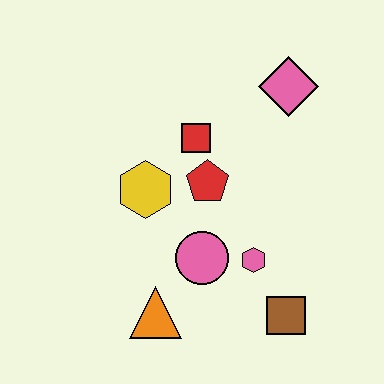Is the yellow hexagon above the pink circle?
Yes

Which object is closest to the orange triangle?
The pink circle is closest to the orange triangle.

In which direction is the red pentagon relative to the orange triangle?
The red pentagon is above the orange triangle.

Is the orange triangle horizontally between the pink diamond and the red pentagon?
No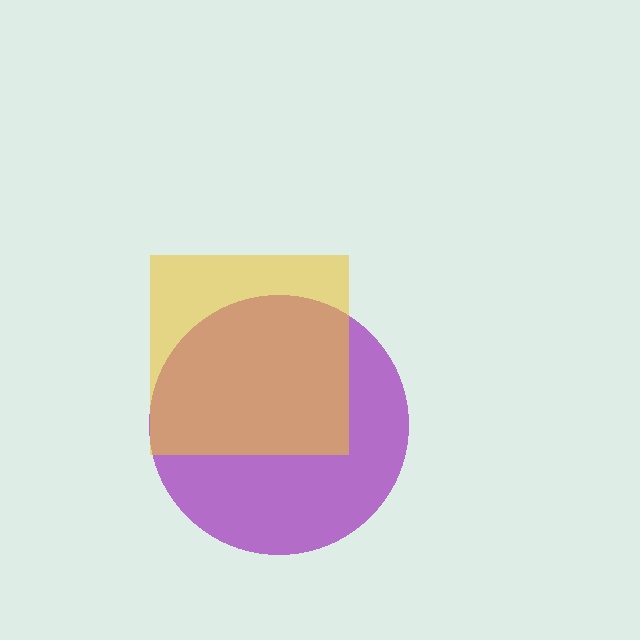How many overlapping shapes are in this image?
There are 2 overlapping shapes in the image.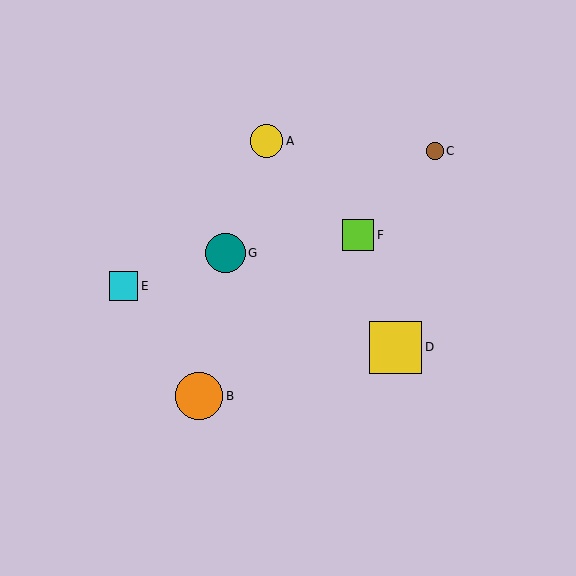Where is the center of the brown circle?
The center of the brown circle is at (435, 151).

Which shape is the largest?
The yellow square (labeled D) is the largest.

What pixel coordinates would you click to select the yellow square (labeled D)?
Click at (396, 347) to select the yellow square D.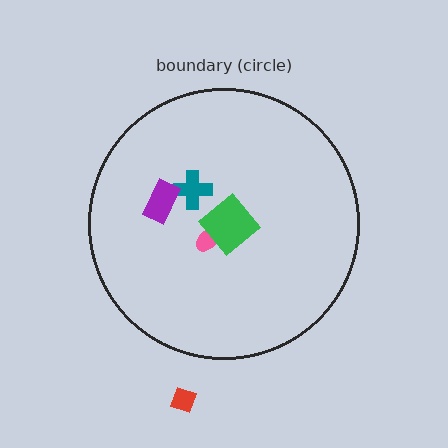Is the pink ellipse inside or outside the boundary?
Inside.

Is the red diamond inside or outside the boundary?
Outside.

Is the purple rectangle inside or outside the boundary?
Inside.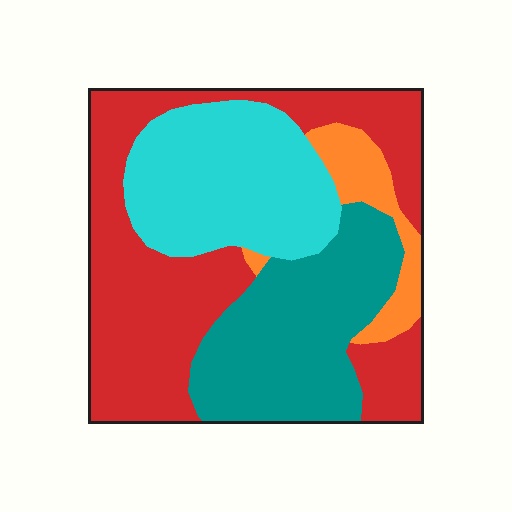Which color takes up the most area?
Red, at roughly 40%.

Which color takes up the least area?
Orange, at roughly 10%.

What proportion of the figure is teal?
Teal takes up between a quarter and a half of the figure.